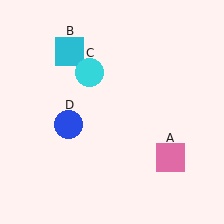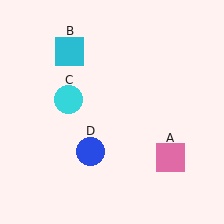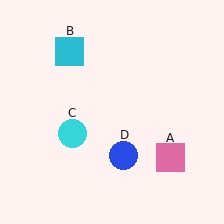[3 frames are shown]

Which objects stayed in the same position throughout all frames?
Pink square (object A) and cyan square (object B) remained stationary.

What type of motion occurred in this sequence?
The cyan circle (object C), blue circle (object D) rotated counterclockwise around the center of the scene.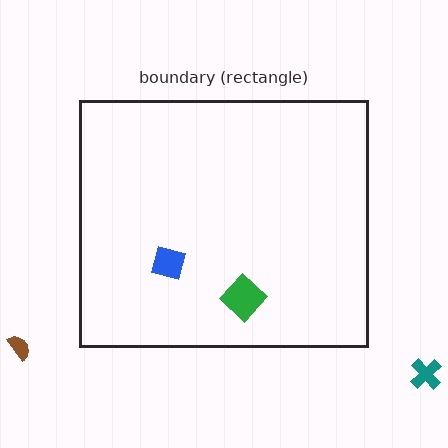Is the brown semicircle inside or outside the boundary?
Outside.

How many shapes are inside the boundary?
2 inside, 2 outside.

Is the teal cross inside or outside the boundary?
Outside.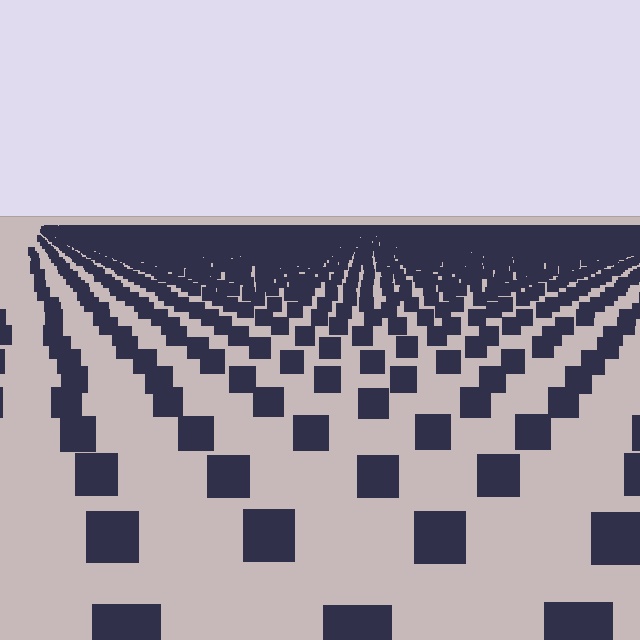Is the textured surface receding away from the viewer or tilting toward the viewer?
The surface is receding away from the viewer. Texture elements get smaller and denser toward the top.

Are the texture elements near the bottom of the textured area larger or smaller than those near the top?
Larger. Near the bottom, elements are closer to the viewer and appear at a bigger on-screen size.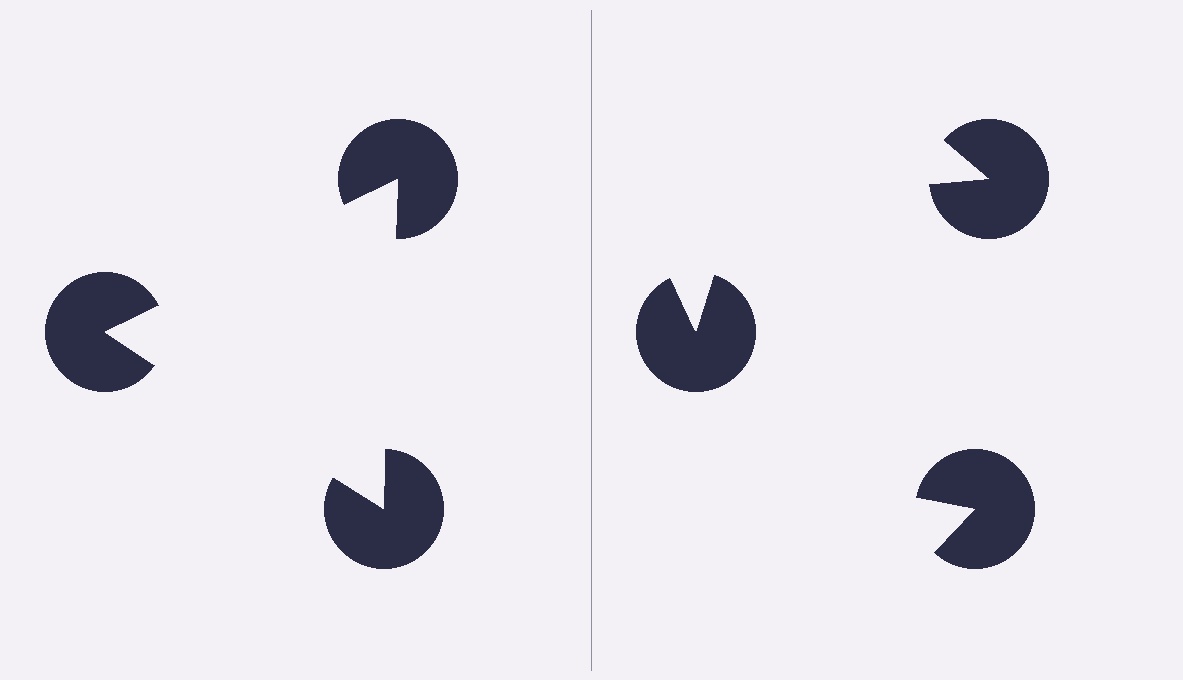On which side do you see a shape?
An illusory triangle appears on the left side. On the right side the wedge cuts are rotated, so no coherent shape forms.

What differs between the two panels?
The pac-man discs are positioned identically on both sides; only the wedge orientations differ. On the left they align to a triangle; on the right they are misaligned.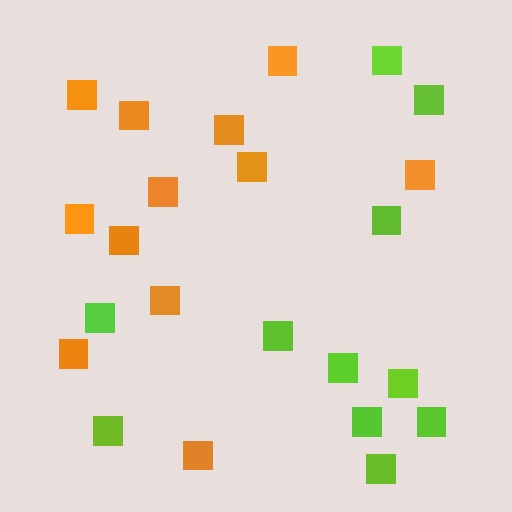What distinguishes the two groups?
There are 2 groups: one group of lime squares (11) and one group of orange squares (12).